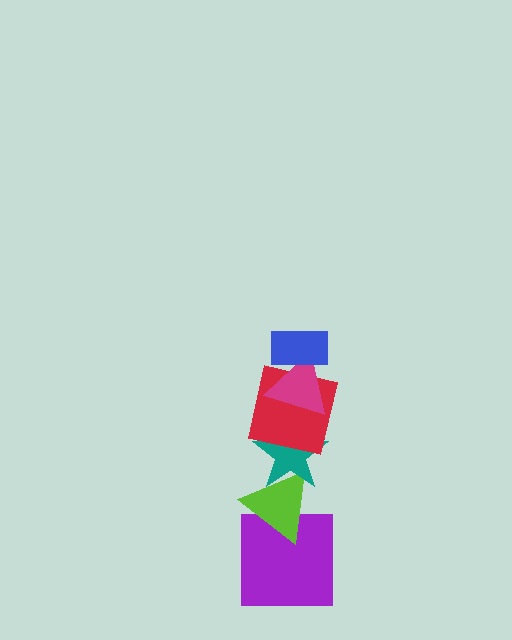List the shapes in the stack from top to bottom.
From top to bottom: the blue rectangle, the magenta triangle, the red square, the teal star, the lime triangle, the purple square.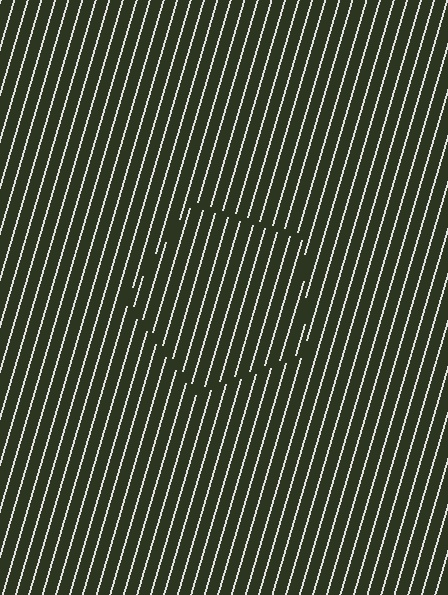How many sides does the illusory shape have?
5 sides — the line-ends trace a pentagon.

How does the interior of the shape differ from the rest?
The interior of the shape contains the same grating, shifted by half a period — the contour is defined by the phase discontinuity where line-ends from the inner and outer gratings abut.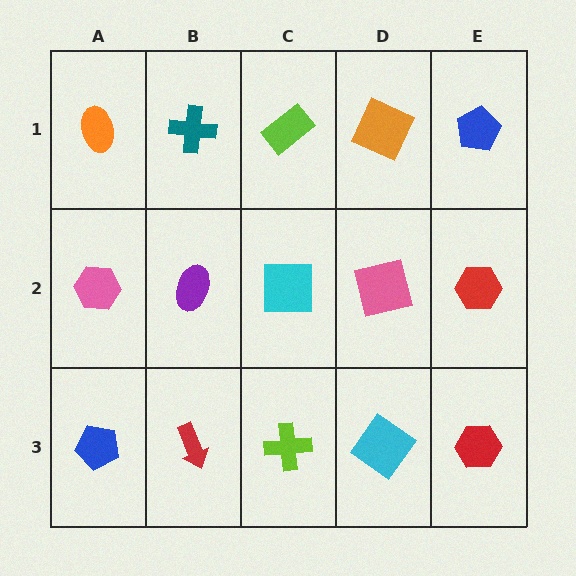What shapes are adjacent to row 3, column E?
A red hexagon (row 2, column E), a cyan diamond (row 3, column D).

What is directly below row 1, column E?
A red hexagon.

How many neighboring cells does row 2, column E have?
3.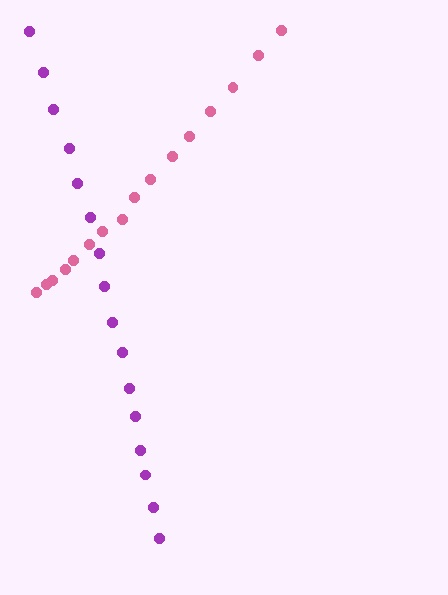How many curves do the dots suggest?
There are 2 distinct paths.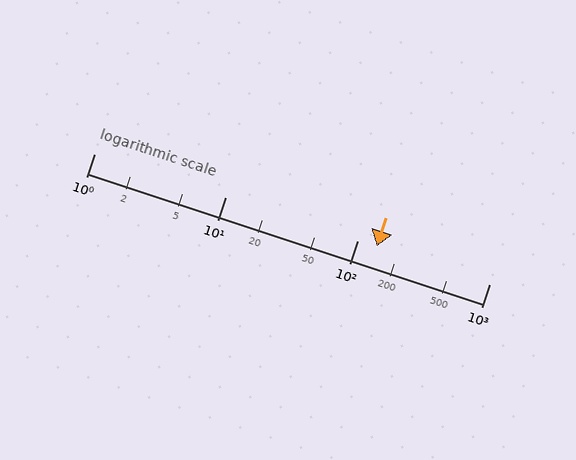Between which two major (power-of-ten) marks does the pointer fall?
The pointer is between 100 and 1000.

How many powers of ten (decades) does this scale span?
The scale spans 3 decades, from 1 to 1000.